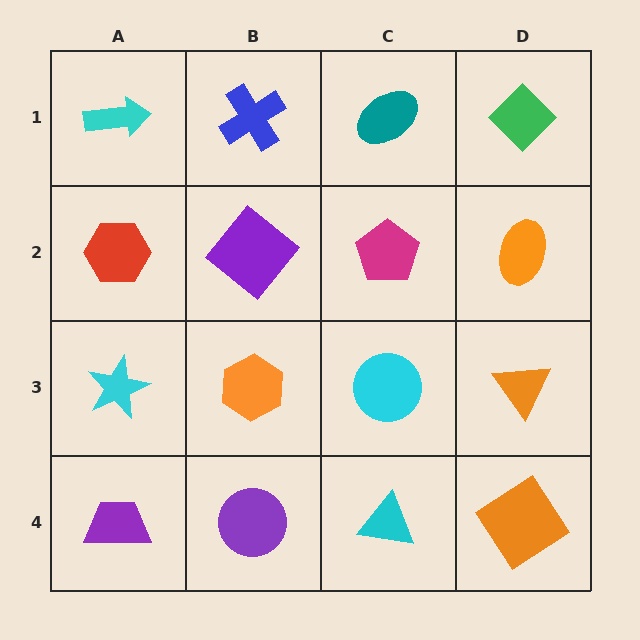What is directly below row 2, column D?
An orange triangle.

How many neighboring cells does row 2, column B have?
4.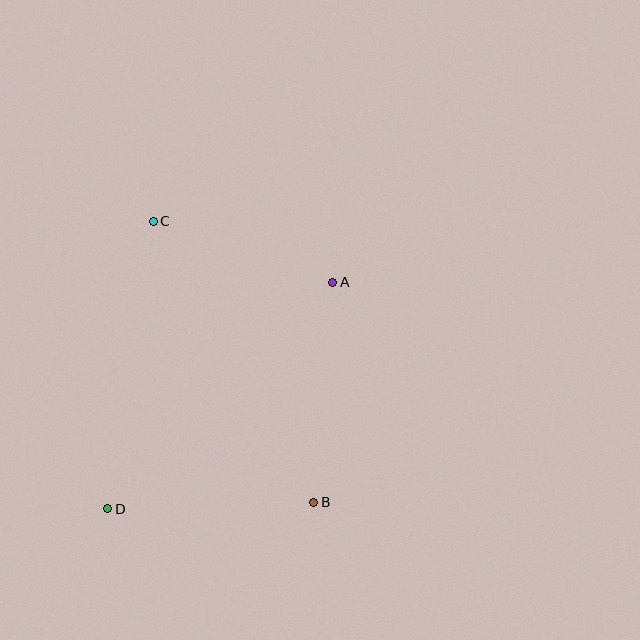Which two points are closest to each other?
Points A and C are closest to each other.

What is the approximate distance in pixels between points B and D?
The distance between B and D is approximately 206 pixels.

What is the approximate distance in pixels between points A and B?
The distance between A and B is approximately 221 pixels.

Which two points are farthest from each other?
Points B and C are farthest from each other.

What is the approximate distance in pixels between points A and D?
The distance between A and D is approximately 319 pixels.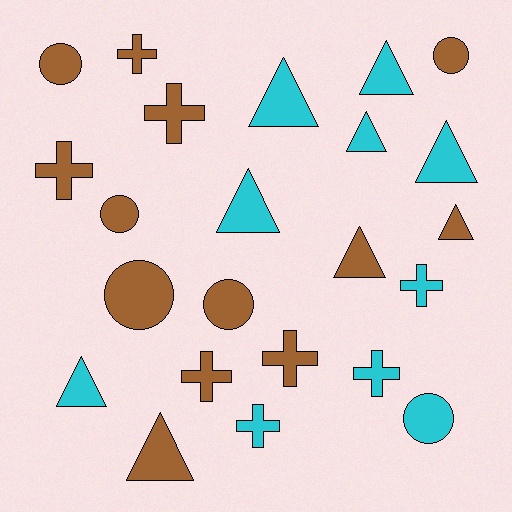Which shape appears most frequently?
Triangle, with 9 objects.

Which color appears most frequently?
Brown, with 13 objects.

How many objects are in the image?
There are 23 objects.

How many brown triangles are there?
There are 3 brown triangles.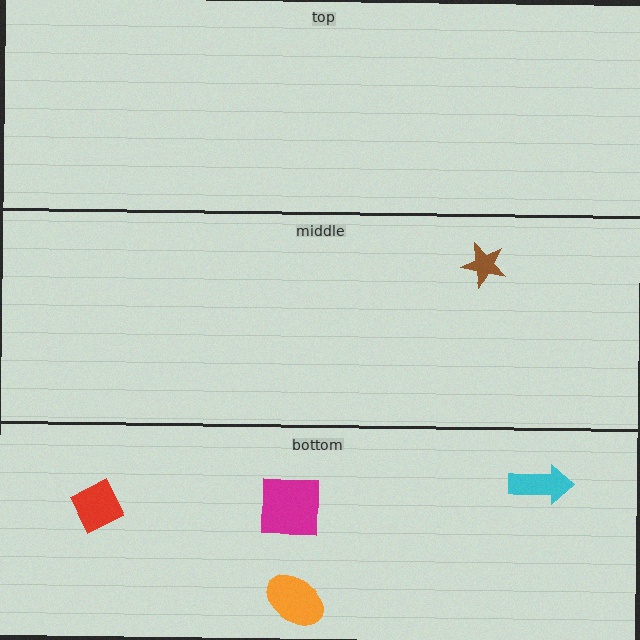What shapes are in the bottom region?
The orange ellipse, the red diamond, the cyan arrow, the magenta square.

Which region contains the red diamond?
The bottom region.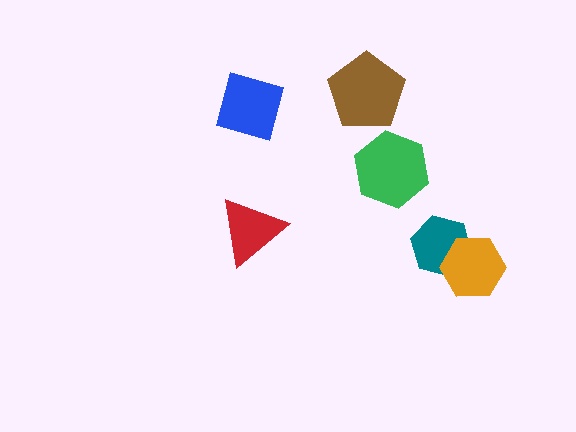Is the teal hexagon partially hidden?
Yes, it is partially covered by another shape.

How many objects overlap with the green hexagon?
0 objects overlap with the green hexagon.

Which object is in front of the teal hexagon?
The orange hexagon is in front of the teal hexagon.